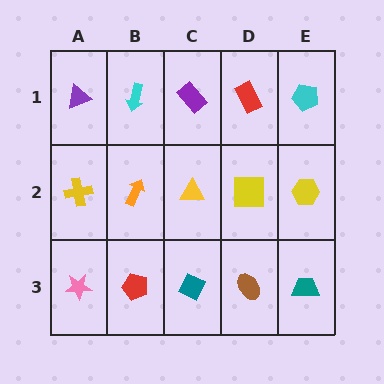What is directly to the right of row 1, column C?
A red rectangle.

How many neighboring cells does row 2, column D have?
4.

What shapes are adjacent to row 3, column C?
A yellow triangle (row 2, column C), a red pentagon (row 3, column B), a brown ellipse (row 3, column D).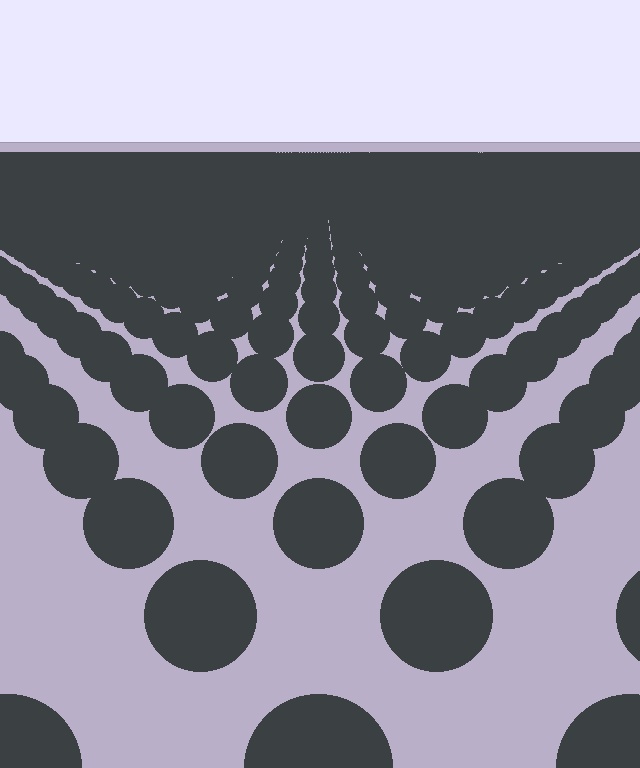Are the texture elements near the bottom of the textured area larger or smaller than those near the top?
Larger. Near the bottom, elements are closer to the viewer and appear at a bigger on-screen size.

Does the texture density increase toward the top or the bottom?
Density increases toward the top.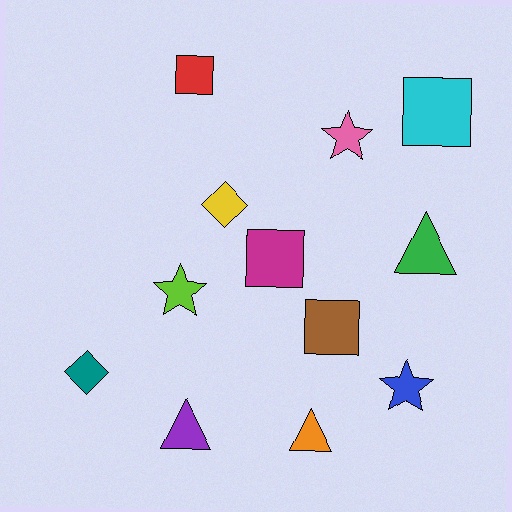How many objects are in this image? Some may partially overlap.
There are 12 objects.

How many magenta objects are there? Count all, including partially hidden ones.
There is 1 magenta object.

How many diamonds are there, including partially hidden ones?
There are 2 diamonds.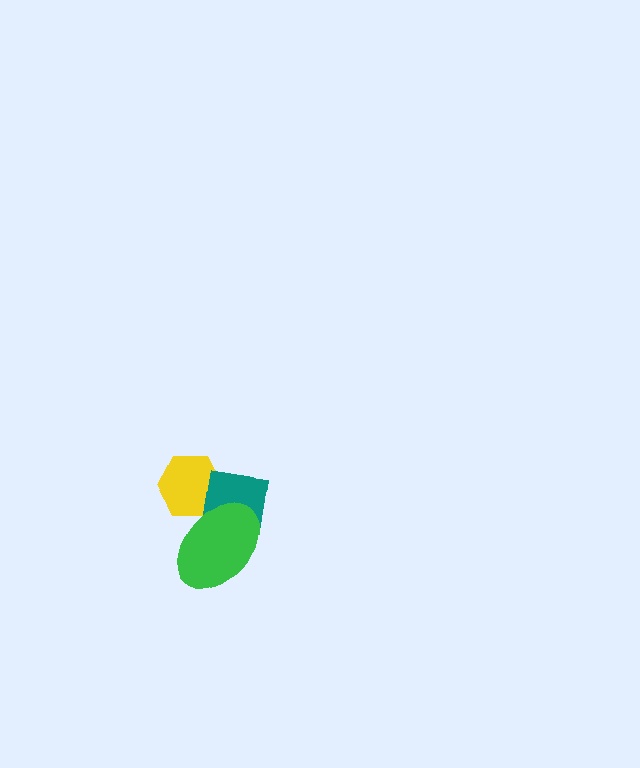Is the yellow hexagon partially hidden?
Yes, it is partially covered by another shape.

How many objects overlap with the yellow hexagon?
2 objects overlap with the yellow hexagon.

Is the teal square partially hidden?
Yes, it is partially covered by another shape.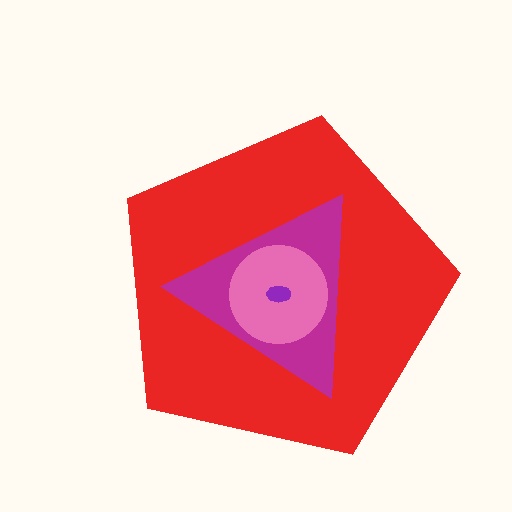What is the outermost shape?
The red pentagon.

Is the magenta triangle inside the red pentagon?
Yes.